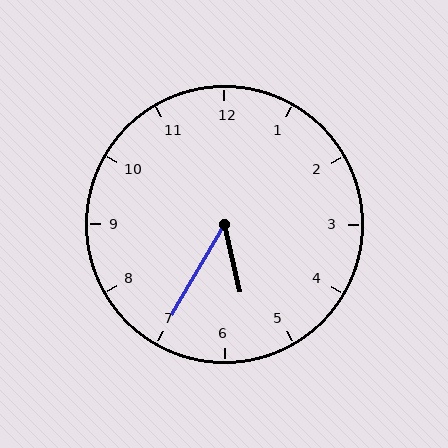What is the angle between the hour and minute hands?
Approximately 42 degrees.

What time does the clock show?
5:35.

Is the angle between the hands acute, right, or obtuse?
It is acute.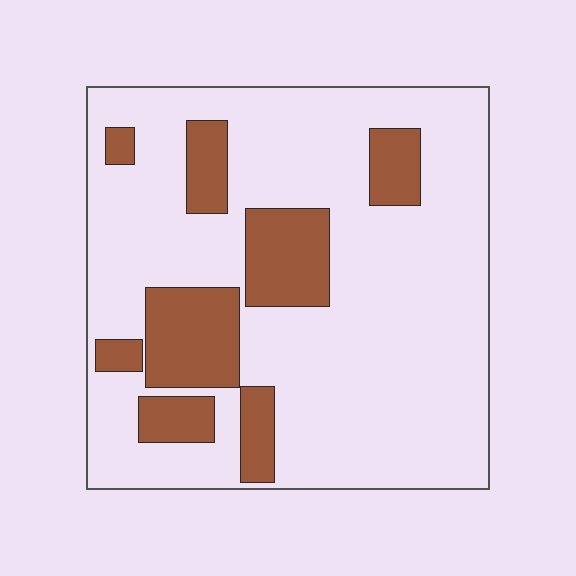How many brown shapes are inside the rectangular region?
8.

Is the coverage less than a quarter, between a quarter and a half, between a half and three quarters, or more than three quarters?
Less than a quarter.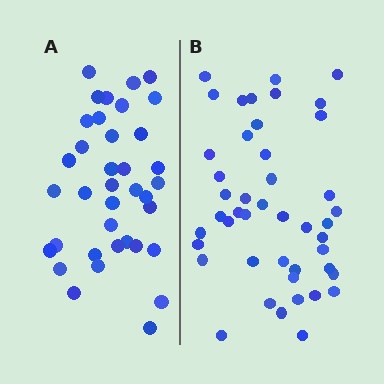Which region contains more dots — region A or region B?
Region B (the right region) has more dots.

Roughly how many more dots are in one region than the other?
Region B has roughly 8 or so more dots than region A.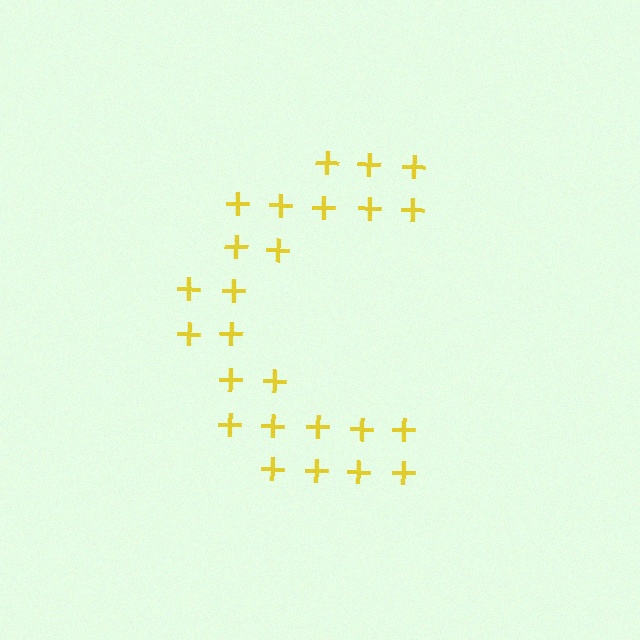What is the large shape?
The large shape is the letter C.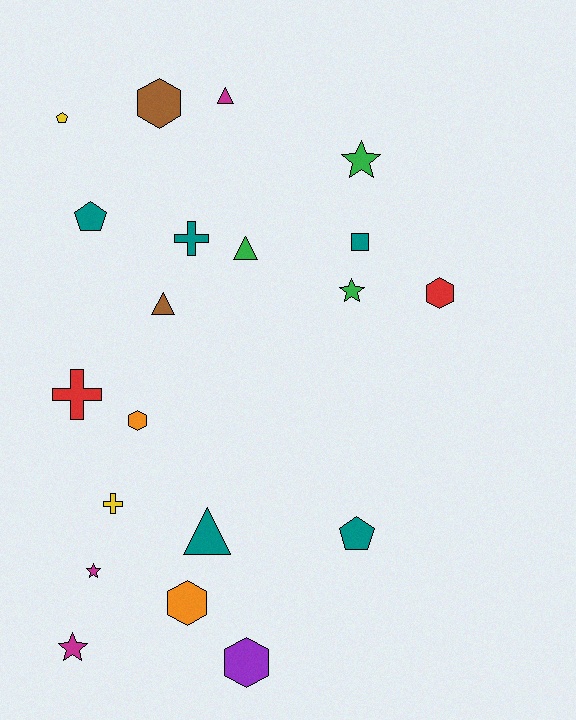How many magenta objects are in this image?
There are 3 magenta objects.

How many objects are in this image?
There are 20 objects.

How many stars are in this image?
There are 4 stars.